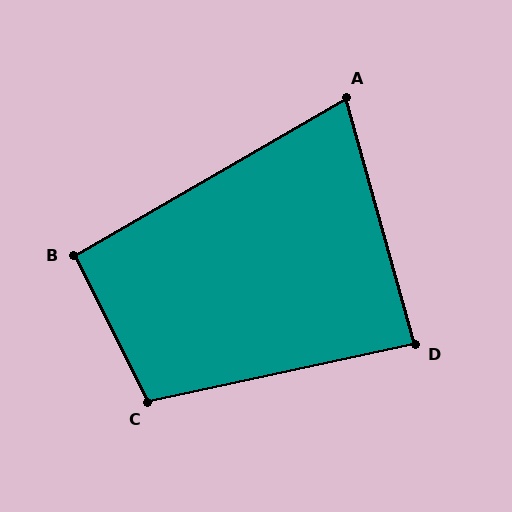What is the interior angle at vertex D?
Approximately 87 degrees (approximately right).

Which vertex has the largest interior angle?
C, at approximately 105 degrees.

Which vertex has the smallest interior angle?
A, at approximately 75 degrees.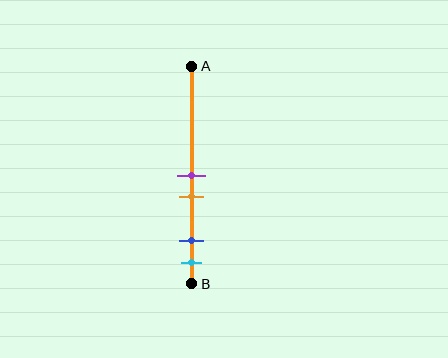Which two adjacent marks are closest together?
The purple and orange marks are the closest adjacent pair.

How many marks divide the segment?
There are 4 marks dividing the segment.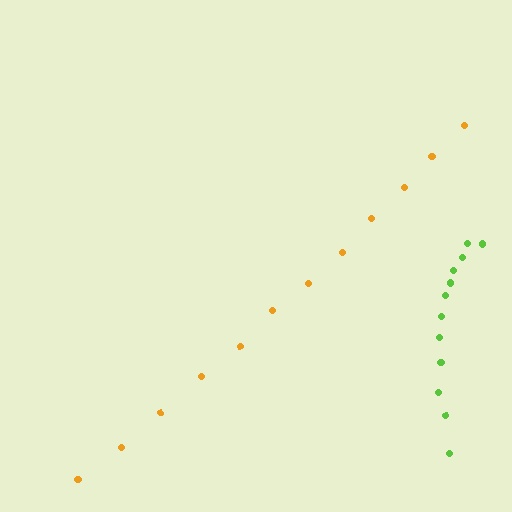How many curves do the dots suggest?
There are 2 distinct paths.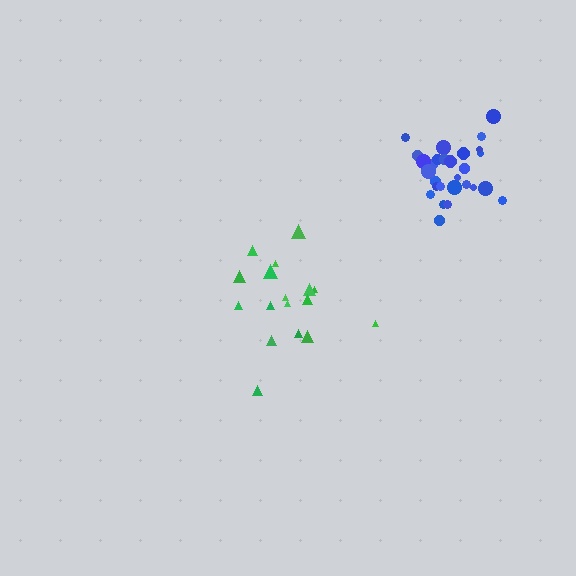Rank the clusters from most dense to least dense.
blue, green.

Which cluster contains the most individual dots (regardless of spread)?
Blue (28).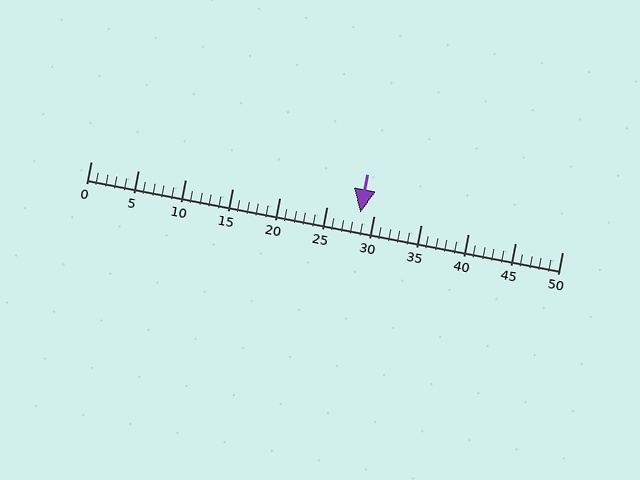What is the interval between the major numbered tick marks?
The major tick marks are spaced 5 units apart.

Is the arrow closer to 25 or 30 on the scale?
The arrow is closer to 30.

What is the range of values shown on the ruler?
The ruler shows values from 0 to 50.